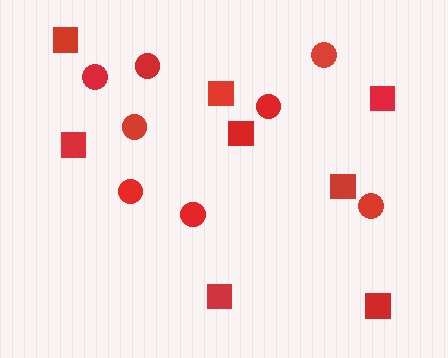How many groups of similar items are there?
There are 2 groups: one group of circles (8) and one group of squares (8).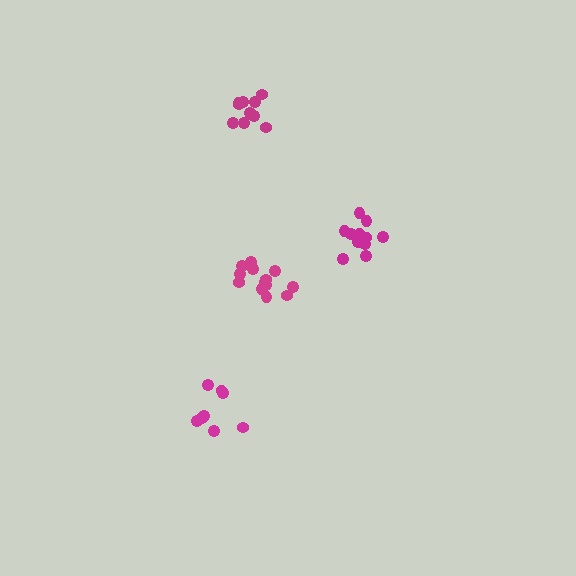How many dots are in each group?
Group 1: 10 dots, Group 2: 13 dots, Group 3: 11 dots, Group 4: 8 dots (42 total).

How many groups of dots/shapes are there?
There are 4 groups.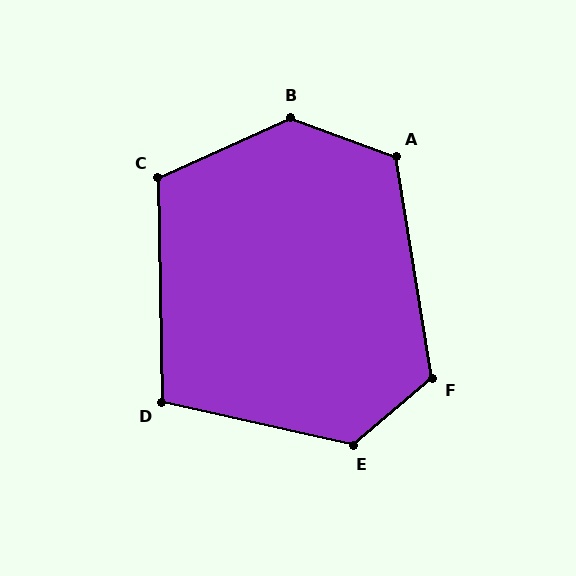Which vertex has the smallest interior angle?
D, at approximately 104 degrees.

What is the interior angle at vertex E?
Approximately 127 degrees (obtuse).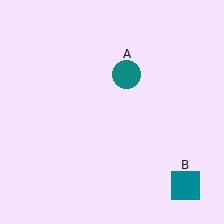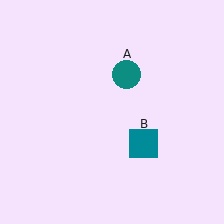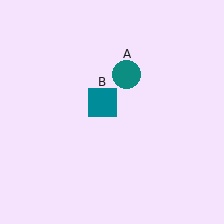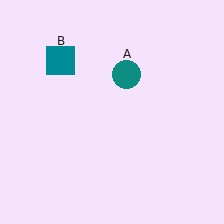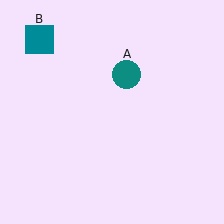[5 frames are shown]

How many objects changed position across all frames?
1 object changed position: teal square (object B).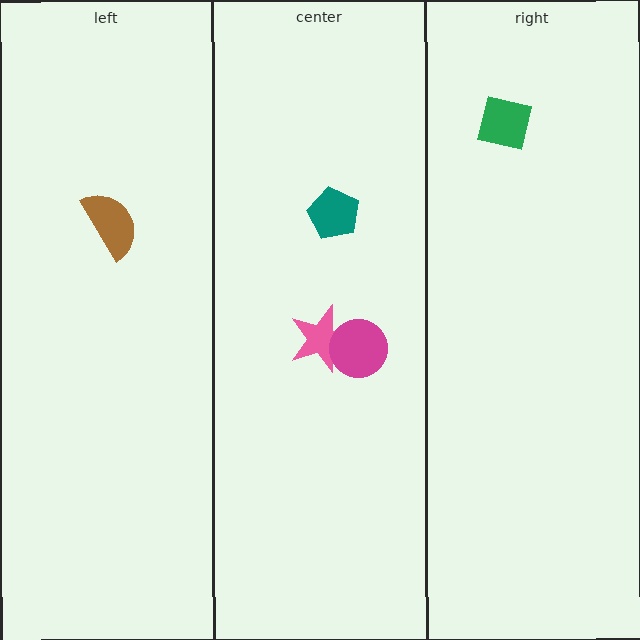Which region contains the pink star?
The center region.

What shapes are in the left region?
The brown semicircle.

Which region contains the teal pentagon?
The center region.